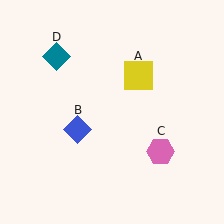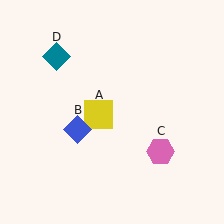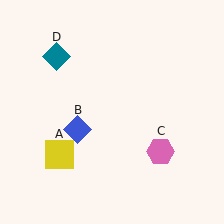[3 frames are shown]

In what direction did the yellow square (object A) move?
The yellow square (object A) moved down and to the left.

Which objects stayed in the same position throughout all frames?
Blue diamond (object B) and pink hexagon (object C) and teal diamond (object D) remained stationary.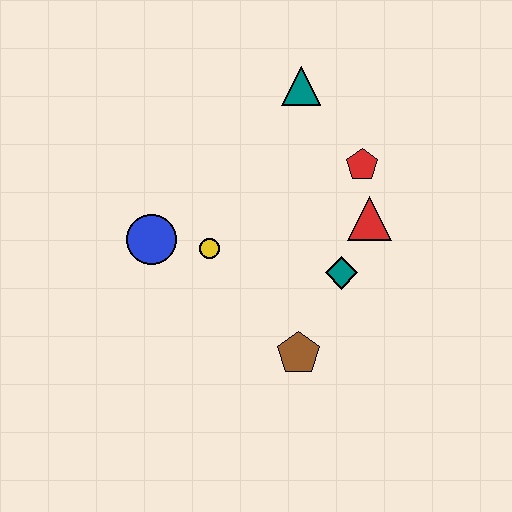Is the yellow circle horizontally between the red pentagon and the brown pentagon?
No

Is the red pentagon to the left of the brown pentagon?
No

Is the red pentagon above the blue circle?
Yes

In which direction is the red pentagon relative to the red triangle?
The red pentagon is above the red triangle.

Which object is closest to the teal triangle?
The red pentagon is closest to the teal triangle.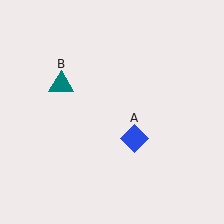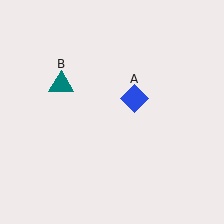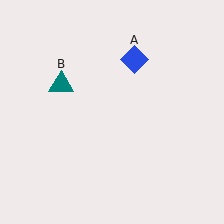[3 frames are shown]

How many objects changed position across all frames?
1 object changed position: blue diamond (object A).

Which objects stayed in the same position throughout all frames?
Teal triangle (object B) remained stationary.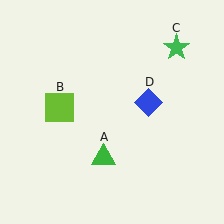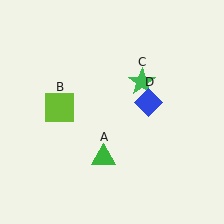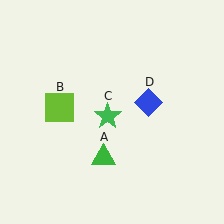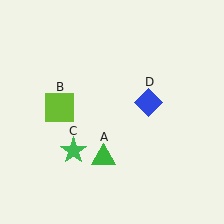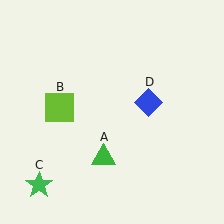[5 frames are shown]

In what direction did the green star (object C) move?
The green star (object C) moved down and to the left.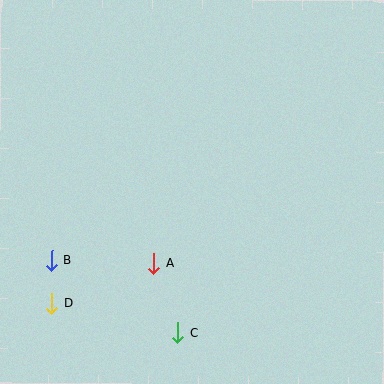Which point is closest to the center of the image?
Point A at (154, 263) is closest to the center.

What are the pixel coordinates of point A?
Point A is at (154, 263).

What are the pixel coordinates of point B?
Point B is at (52, 260).